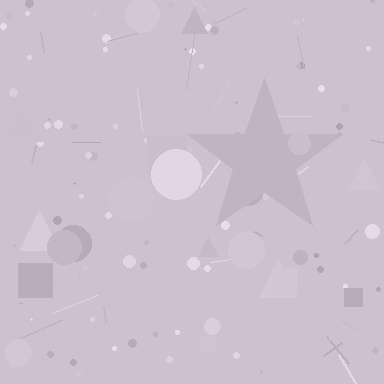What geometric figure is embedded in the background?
A star is embedded in the background.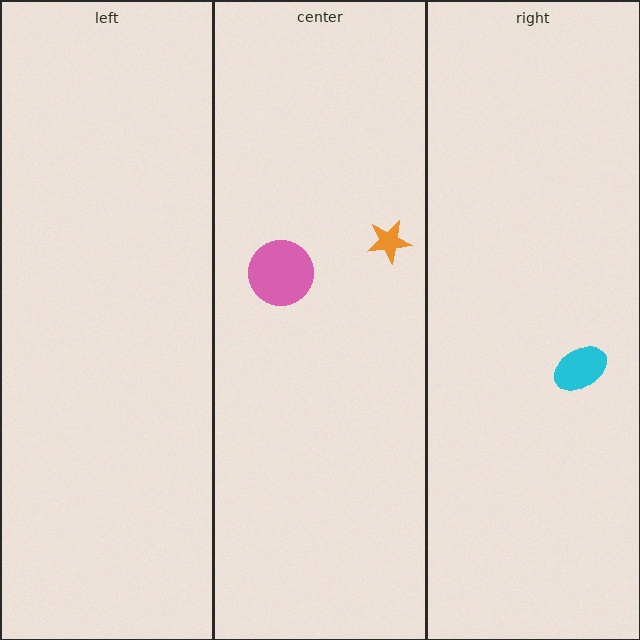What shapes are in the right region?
The cyan ellipse.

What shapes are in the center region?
The orange star, the pink circle.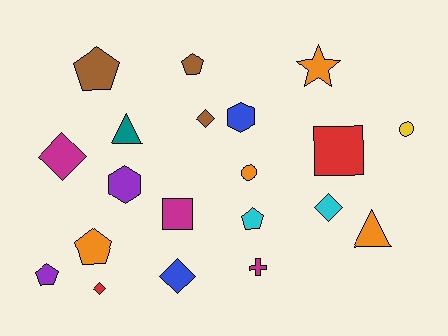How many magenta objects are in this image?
There are 3 magenta objects.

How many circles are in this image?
There are 2 circles.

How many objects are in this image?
There are 20 objects.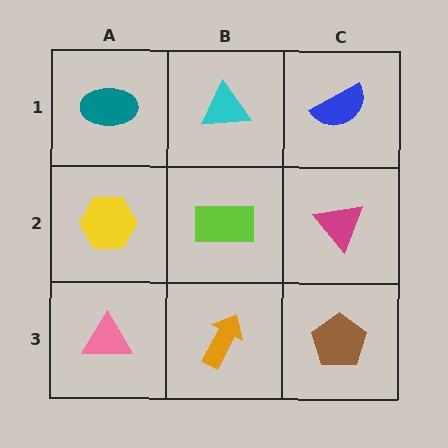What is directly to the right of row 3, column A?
An orange arrow.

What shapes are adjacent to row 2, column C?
A blue semicircle (row 1, column C), a brown pentagon (row 3, column C), a lime rectangle (row 2, column B).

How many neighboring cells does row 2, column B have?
4.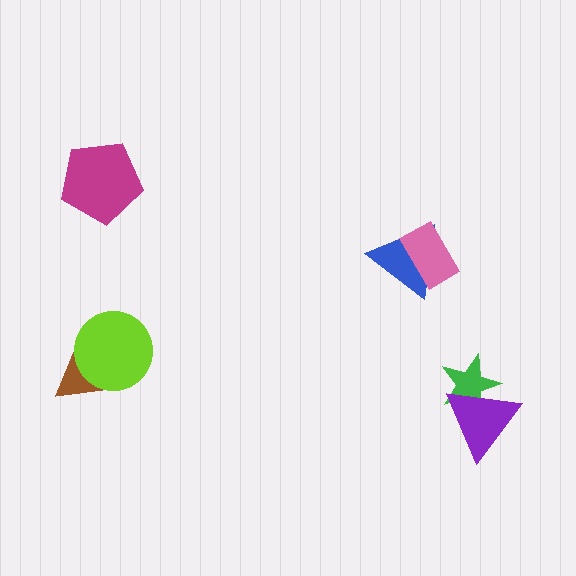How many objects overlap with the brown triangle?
1 object overlaps with the brown triangle.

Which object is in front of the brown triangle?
The lime circle is in front of the brown triangle.